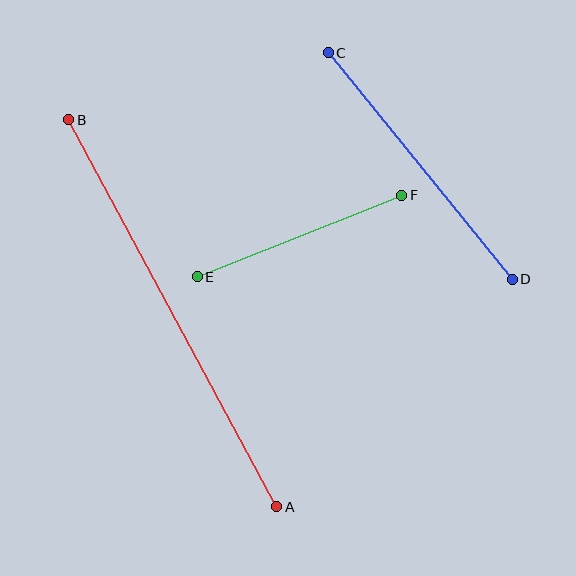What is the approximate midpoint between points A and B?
The midpoint is at approximately (173, 313) pixels.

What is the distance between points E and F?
The distance is approximately 220 pixels.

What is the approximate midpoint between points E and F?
The midpoint is at approximately (299, 236) pixels.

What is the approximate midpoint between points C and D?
The midpoint is at approximately (420, 166) pixels.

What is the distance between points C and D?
The distance is approximately 292 pixels.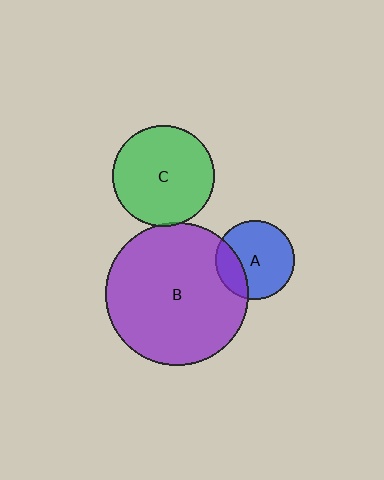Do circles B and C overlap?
Yes.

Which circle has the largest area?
Circle B (purple).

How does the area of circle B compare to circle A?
Approximately 3.3 times.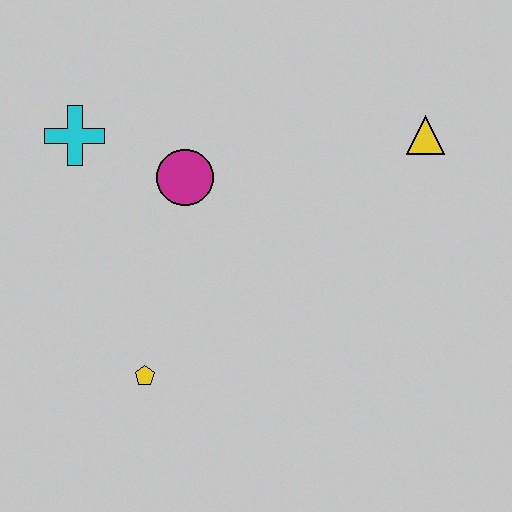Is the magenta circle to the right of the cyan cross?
Yes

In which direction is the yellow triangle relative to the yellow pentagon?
The yellow triangle is to the right of the yellow pentagon.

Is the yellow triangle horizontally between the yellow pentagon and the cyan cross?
No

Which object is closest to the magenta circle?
The cyan cross is closest to the magenta circle.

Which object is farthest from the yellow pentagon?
The yellow triangle is farthest from the yellow pentagon.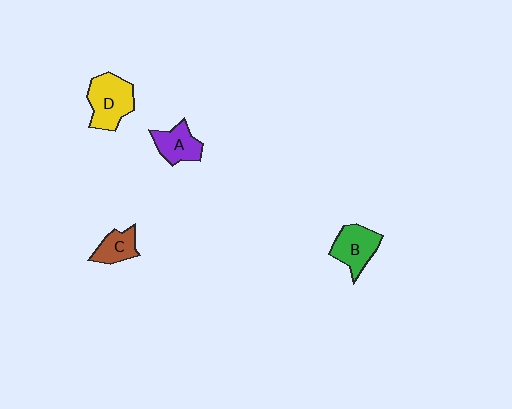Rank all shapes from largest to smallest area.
From largest to smallest: D (yellow), B (green), A (purple), C (brown).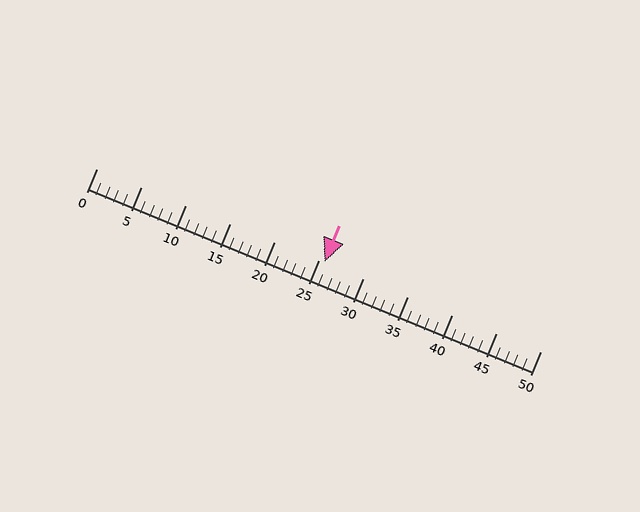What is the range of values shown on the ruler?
The ruler shows values from 0 to 50.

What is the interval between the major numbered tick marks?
The major tick marks are spaced 5 units apart.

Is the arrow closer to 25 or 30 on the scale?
The arrow is closer to 25.